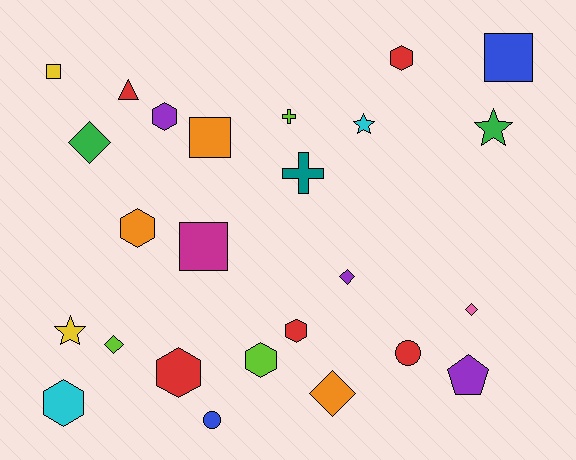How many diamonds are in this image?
There are 5 diamonds.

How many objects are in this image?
There are 25 objects.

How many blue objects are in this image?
There are 2 blue objects.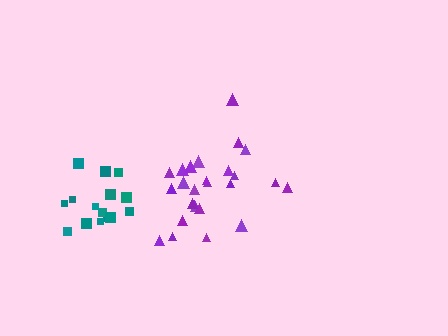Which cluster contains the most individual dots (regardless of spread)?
Purple (26).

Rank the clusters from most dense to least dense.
teal, purple.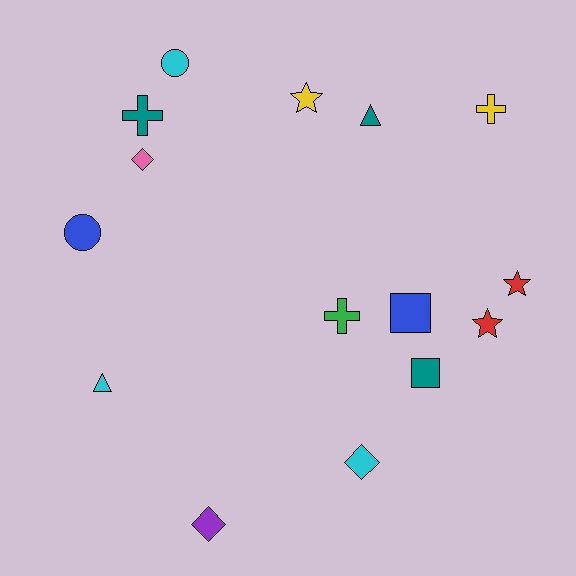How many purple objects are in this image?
There is 1 purple object.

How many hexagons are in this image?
There are no hexagons.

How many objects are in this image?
There are 15 objects.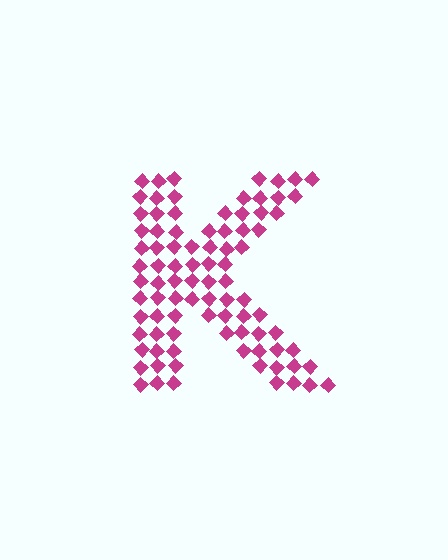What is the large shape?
The large shape is the letter K.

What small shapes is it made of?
It is made of small diamonds.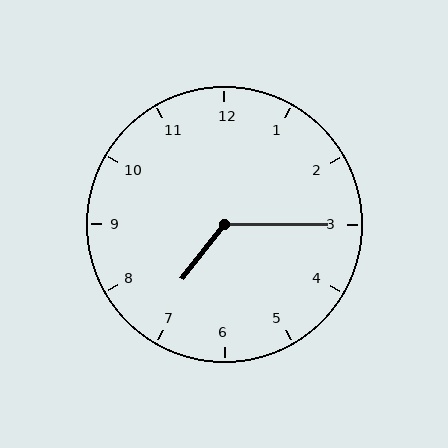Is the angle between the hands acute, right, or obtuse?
It is obtuse.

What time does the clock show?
7:15.